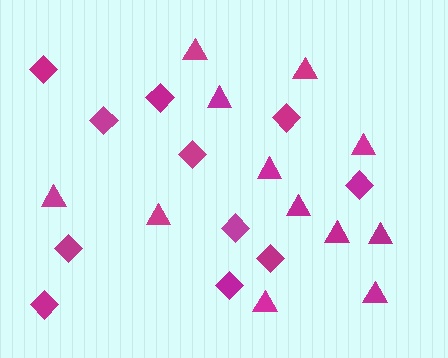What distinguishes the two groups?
There are 2 groups: one group of diamonds (11) and one group of triangles (12).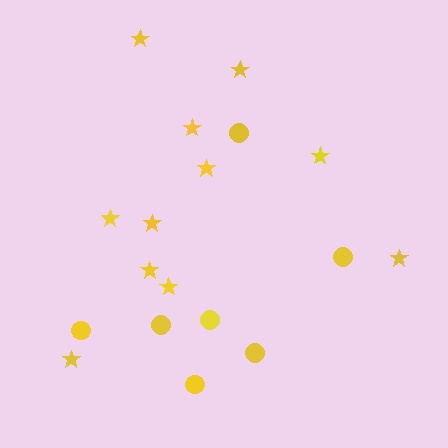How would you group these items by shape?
There are 2 groups: one group of circles (7) and one group of stars (11).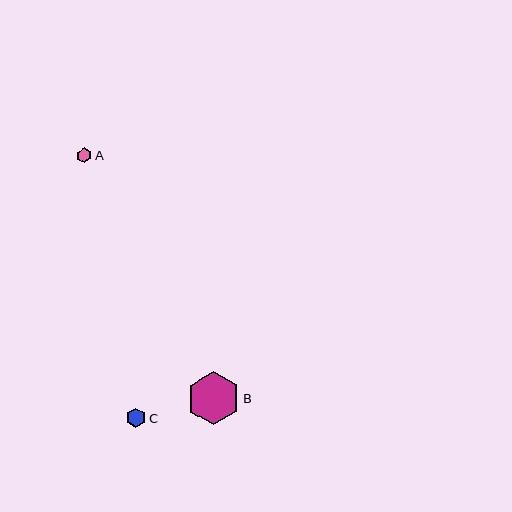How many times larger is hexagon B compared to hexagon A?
Hexagon B is approximately 3.5 times the size of hexagon A.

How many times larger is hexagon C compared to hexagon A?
Hexagon C is approximately 1.2 times the size of hexagon A.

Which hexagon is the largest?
Hexagon B is the largest with a size of approximately 53 pixels.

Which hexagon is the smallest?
Hexagon A is the smallest with a size of approximately 15 pixels.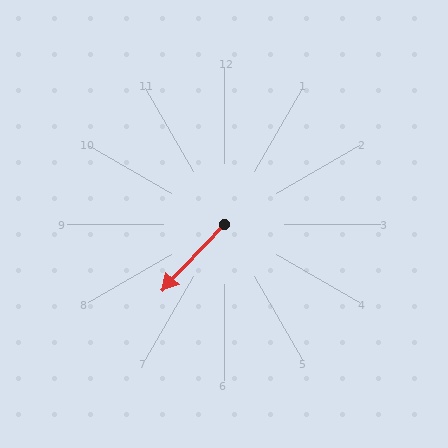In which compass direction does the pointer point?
Southwest.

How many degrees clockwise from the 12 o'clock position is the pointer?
Approximately 223 degrees.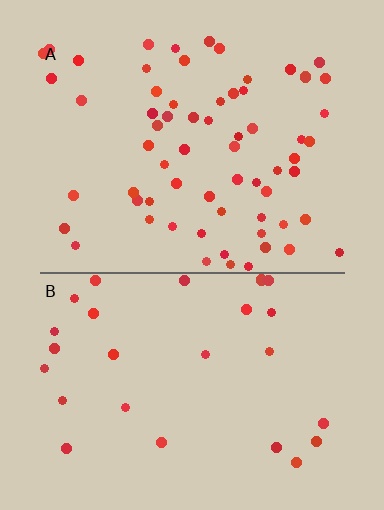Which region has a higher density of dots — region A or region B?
A (the top).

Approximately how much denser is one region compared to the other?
Approximately 2.4× — region A over region B.